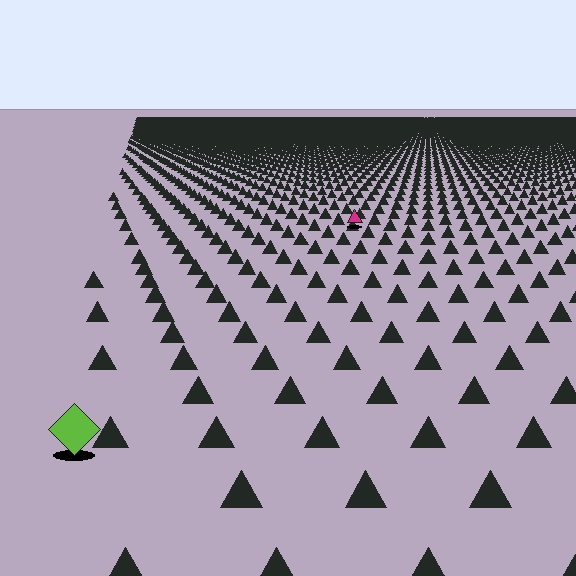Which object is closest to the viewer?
The lime diamond is closest. The texture marks near it are larger and more spread out.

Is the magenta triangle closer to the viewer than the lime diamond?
No. The lime diamond is closer — you can tell from the texture gradient: the ground texture is coarser near it.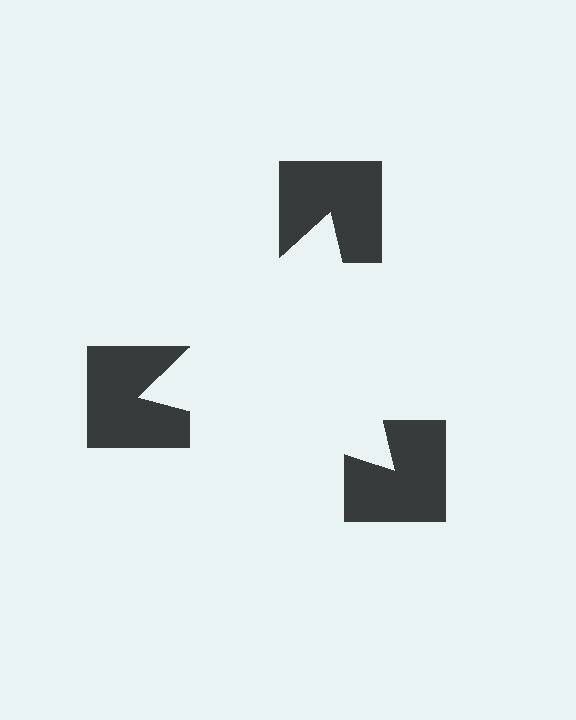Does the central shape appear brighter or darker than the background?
It typically appears slightly brighter than the background, even though no actual brightness change is drawn.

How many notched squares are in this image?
There are 3 — one at each vertex of the illusory triangle.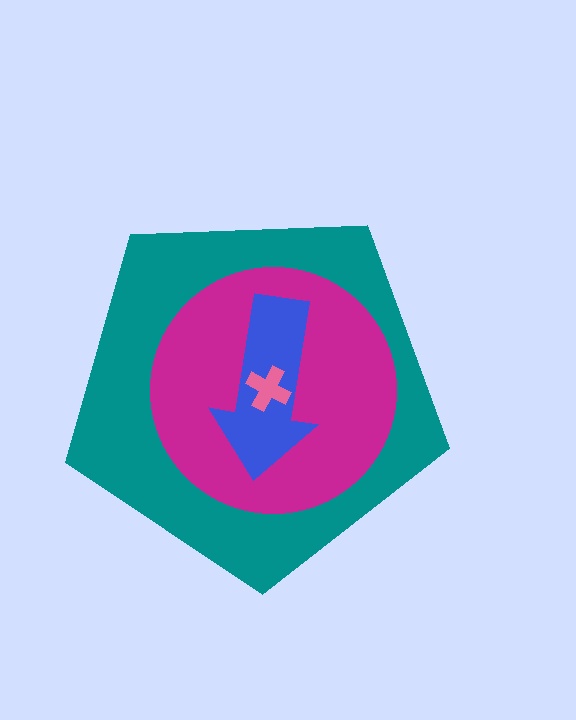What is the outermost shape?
The teal pentagon.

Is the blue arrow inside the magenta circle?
Yes.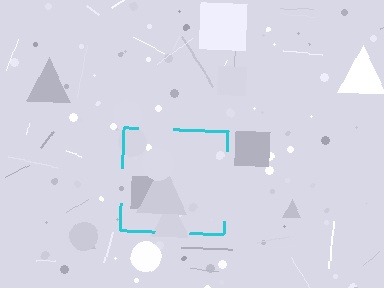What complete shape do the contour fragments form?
The contour fragments form a square.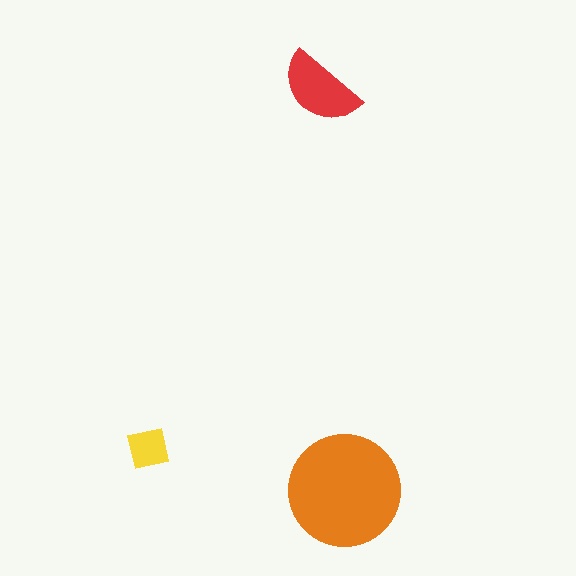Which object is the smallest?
The yellow square.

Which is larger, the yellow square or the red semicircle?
The red semicircle.